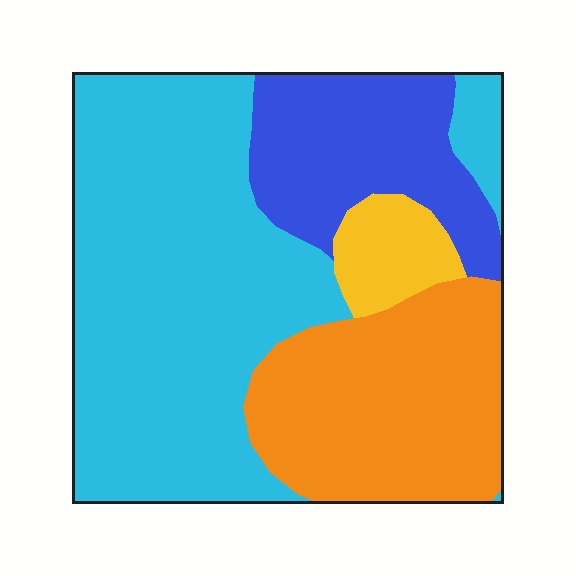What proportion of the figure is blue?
Blue covers about 20% of the figure.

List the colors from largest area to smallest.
From largest to smallest: cyan, orange, blue, yellow.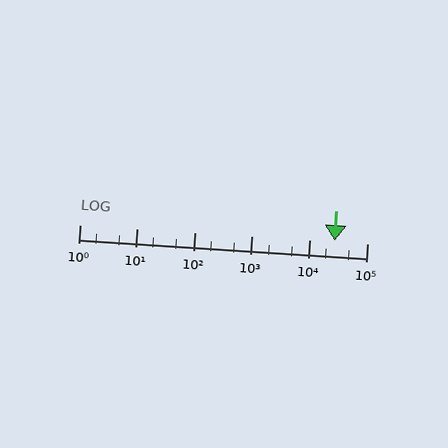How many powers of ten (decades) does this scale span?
The scale spans 5 decades, from 1 to 100000.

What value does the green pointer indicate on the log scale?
The pointer indicates approximately 27000.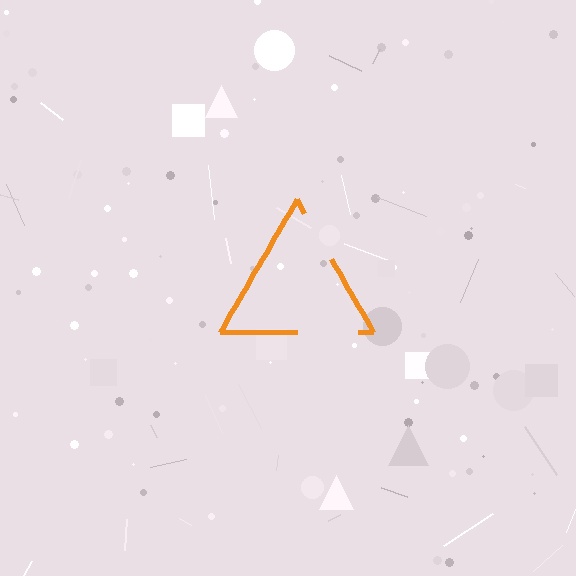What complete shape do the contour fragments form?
The contour fragments form a triangle.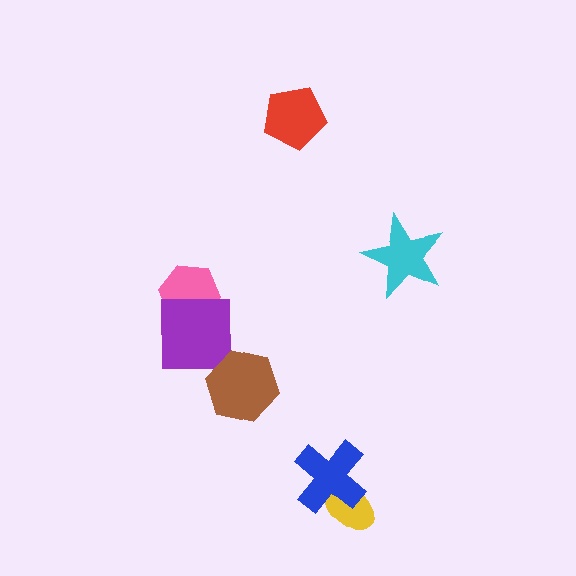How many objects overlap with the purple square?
1 object overlaps with the purple square.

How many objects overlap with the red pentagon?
0 objects overlap with the red pentagon.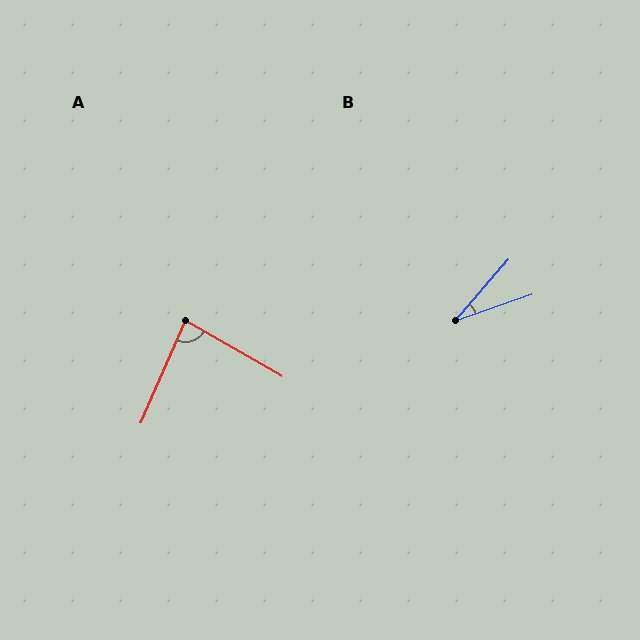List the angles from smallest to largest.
B (30°), A (83°).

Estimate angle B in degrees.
Approximately 30 degrees.